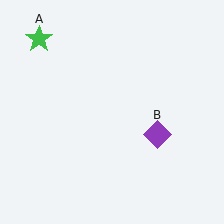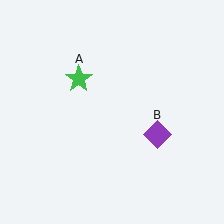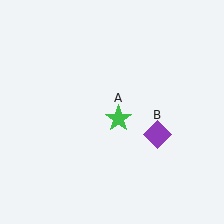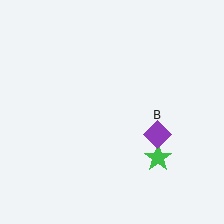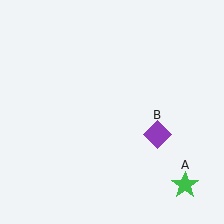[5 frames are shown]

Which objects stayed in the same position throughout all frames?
Purple diamond (object B) remained stationary.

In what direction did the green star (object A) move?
The green star (object A) moved down and to the right.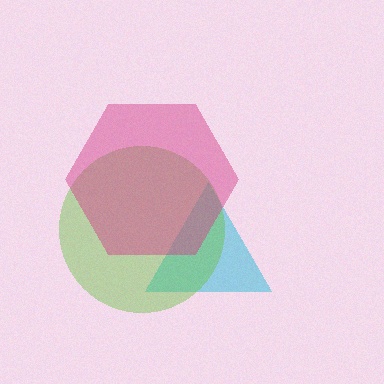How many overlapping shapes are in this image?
There are 3 overlapping shapes in the image.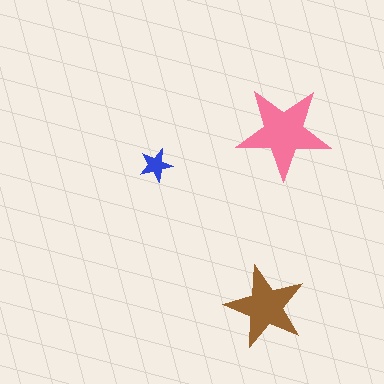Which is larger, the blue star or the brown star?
The brown one.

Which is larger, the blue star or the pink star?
The pink one.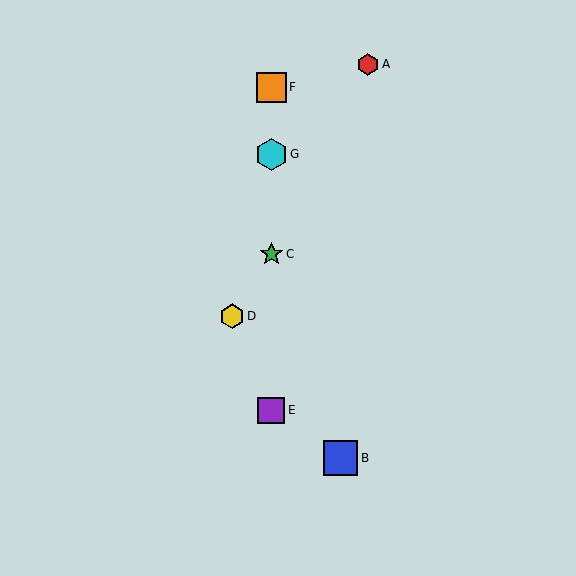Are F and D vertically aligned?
No, F is at x≈271 and D is at x≈232.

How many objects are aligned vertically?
4 objects (C, E, F, G) are aligned vertically.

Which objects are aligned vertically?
Objects C, E, F, G are aligned vertically.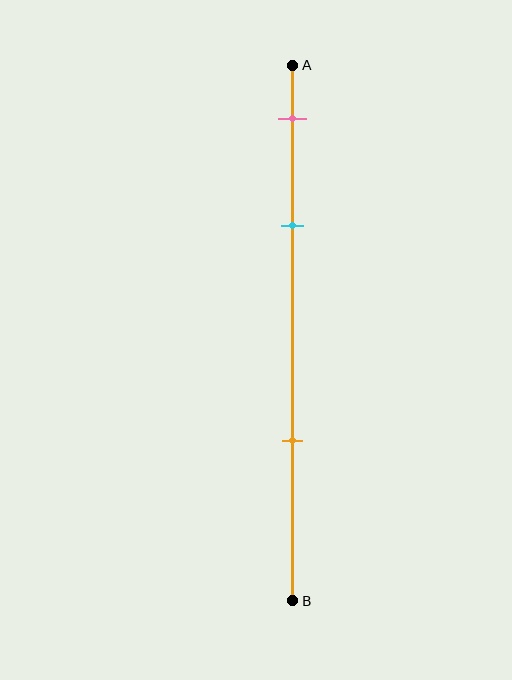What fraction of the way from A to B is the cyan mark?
The cyan mark is approximately 30% (0.3) of the way from A to B.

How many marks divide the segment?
There are 3 marks dividing the segment.